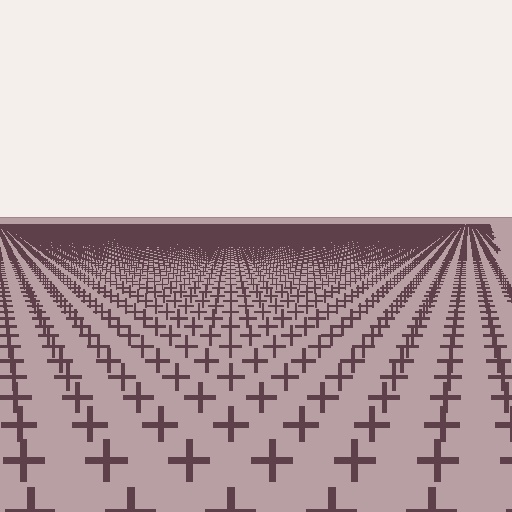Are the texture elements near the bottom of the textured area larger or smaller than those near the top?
Larger. Near the bottom, elements are closer to the viewer and appear at a bigger on-screen size.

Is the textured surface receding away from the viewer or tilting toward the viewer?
The surface is receding away from the viewer. Texture elements get smaller and denser toward the top.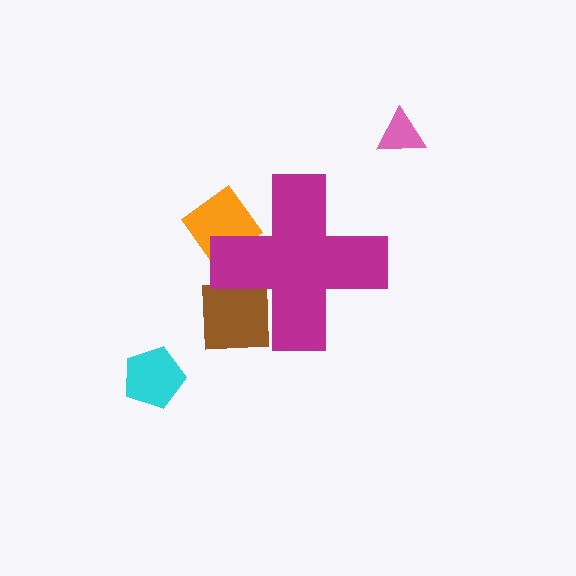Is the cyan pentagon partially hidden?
No, the cyan pentagon is fully visible.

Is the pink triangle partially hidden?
No, the pink triangle is fully visible.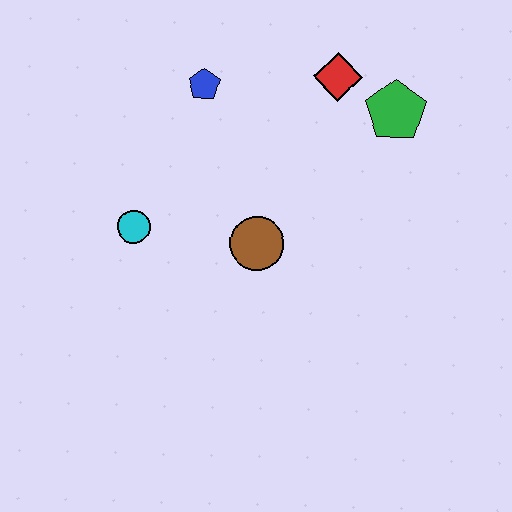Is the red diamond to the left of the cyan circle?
No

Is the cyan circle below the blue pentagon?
Yes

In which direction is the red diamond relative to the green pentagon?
The red diamond is to the left of the green pentagon.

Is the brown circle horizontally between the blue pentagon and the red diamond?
Yes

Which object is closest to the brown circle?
The cyan circle is closest to the brown circle.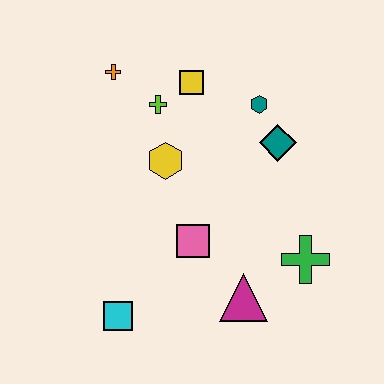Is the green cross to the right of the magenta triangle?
Yes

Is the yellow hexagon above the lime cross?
No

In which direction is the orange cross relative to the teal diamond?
The orange cross is to the left of the teal diamond.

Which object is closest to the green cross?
The magenta triangle is closest to the green cross.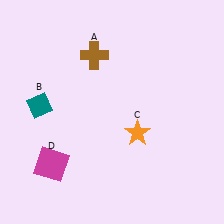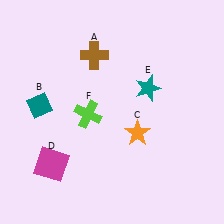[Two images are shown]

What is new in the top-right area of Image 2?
A teal star (E) was added in the top-right area of Image 2.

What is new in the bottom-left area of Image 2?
A lime cross (F) was added in the bottom-left area of Image 2.